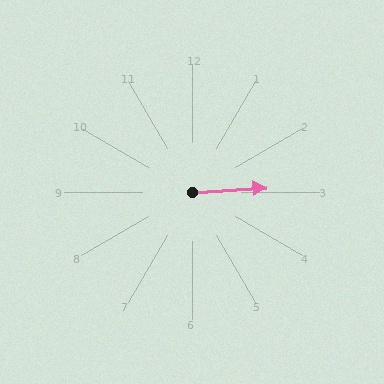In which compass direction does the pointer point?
East.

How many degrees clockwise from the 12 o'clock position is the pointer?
Approximately 86 degrees.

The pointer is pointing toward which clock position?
Roughly 3 o'clock.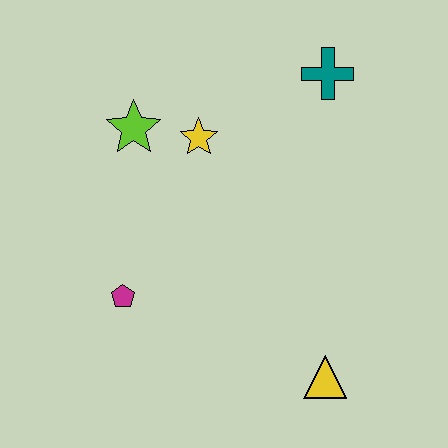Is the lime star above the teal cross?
No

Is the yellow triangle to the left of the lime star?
No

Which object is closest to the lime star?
The yellow star is closest to the lime star.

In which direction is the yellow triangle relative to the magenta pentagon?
The yellow triangle is to the right of the magenta pentagon.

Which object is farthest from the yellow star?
The yellow triangle is farthest from the yellow star.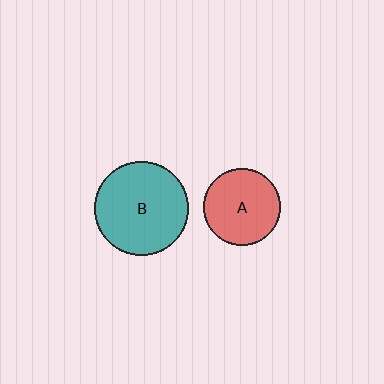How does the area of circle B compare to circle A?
Approximately 1.5 times.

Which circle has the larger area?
Circle B (teal).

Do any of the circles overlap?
No, none of the circles overlap.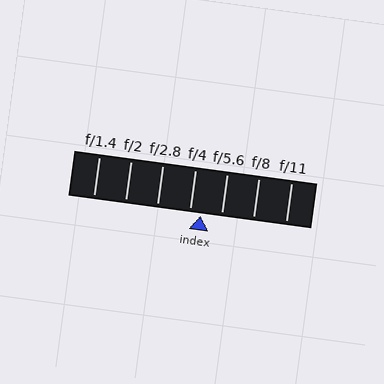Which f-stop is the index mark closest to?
The index mark is closest to f/4.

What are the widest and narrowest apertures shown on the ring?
The widest aperture shown is f/1.4 and the narrowest is f/11.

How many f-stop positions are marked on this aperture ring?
There are 7 f-stop positions marked.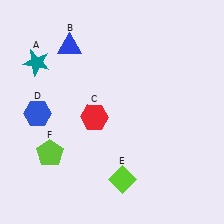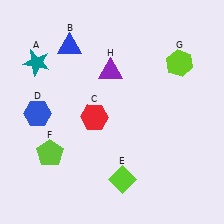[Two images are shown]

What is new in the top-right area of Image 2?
A lime hexagon (G) was added in the top-right area of Image 2.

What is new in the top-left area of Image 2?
A purple triangle (H) was added in the top-left area of Image 2.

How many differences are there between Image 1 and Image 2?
There are 2 differences between the two images.